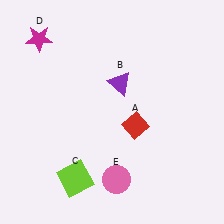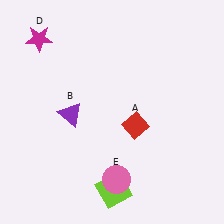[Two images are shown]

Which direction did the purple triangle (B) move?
The purple triangle (B) moved left.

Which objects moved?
The objects that moved are: the purple triangle (B), the lime square (C).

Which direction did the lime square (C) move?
The lime square (C) moved right.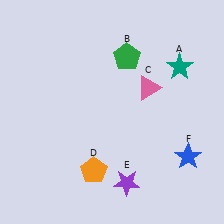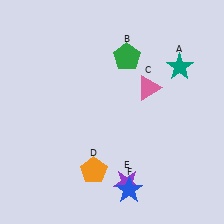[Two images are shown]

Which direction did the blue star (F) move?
The blue star (F) moved left.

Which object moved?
The blue star (F) moved left.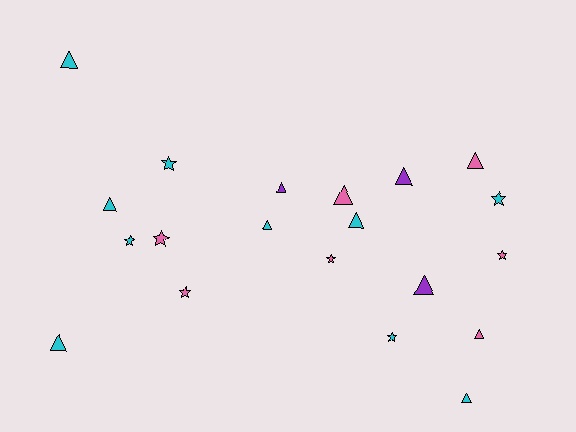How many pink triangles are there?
There are 3 pink triangles.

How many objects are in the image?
There are 20 objects.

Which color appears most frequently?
Cyan, with 10 objects.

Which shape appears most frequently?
Triangle, with 12 objects.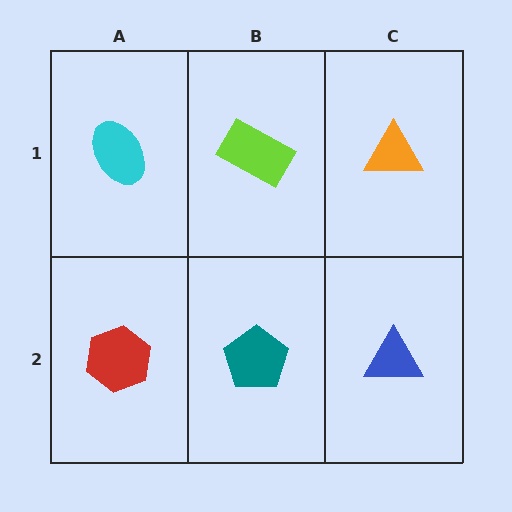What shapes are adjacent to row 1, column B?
A teal pentagon (row 2, column B), a cyan ellipse (row 1, column A), an orange triangle (row 1, column C).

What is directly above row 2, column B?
A lime rectangle.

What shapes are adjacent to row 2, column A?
A cyan ellipse (row 1, column A), a teal pentagon (row 2, column B).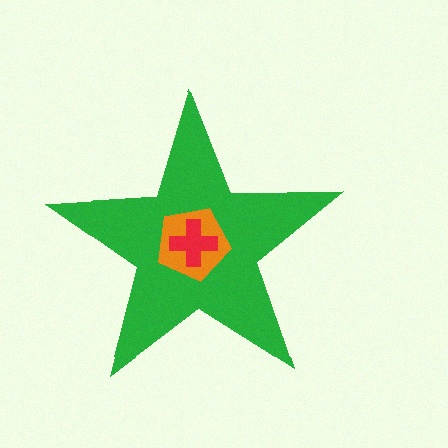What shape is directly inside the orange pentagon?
The red cross.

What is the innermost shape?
The red cross.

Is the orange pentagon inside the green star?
Yes.